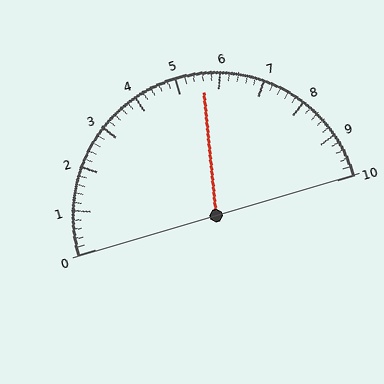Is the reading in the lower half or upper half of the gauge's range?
The reading is in the upper half of the range (0 to 10).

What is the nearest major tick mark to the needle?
The nearest major tick mark is 6.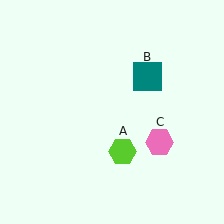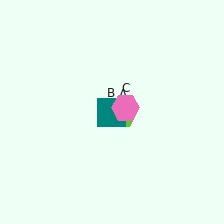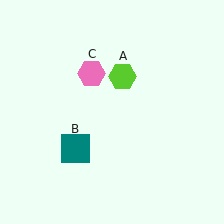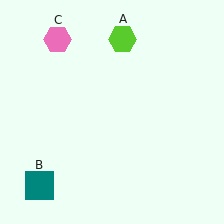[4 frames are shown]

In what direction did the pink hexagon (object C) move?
The pink hexagon (object C) moved up and to the left.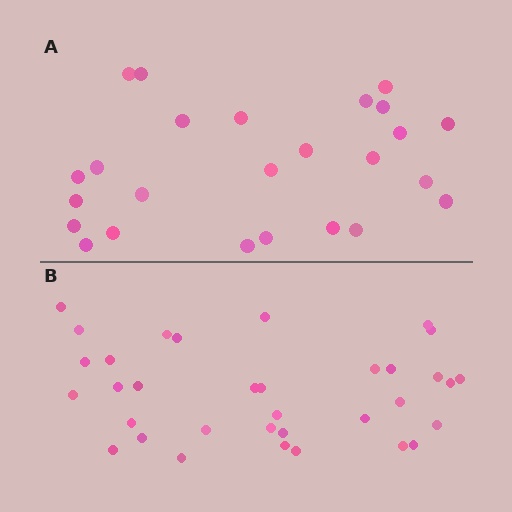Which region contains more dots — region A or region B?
Region B (the bottom region) has more dots.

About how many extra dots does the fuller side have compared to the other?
Region B has roughly 8 or so more dots than region A.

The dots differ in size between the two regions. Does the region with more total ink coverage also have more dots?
No. Region A has more total ink coverage because its dots are larger, but region B actually contains more individual dots. Total area can be misleading — the number of items is what matters here.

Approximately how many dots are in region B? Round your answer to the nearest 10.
About 30 dots. (The exact count is 34, which rounds to 30.)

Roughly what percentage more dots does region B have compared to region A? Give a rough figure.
About 35% more.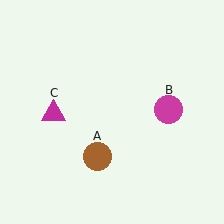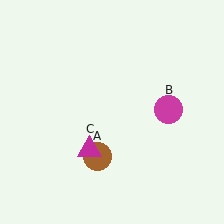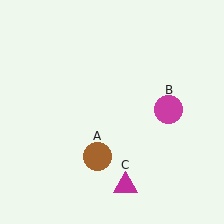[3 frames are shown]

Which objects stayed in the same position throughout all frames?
Brown circle (object A) and magenta circle (object B) remained stationary.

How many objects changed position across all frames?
1 object changed position: magenta triangle (object C).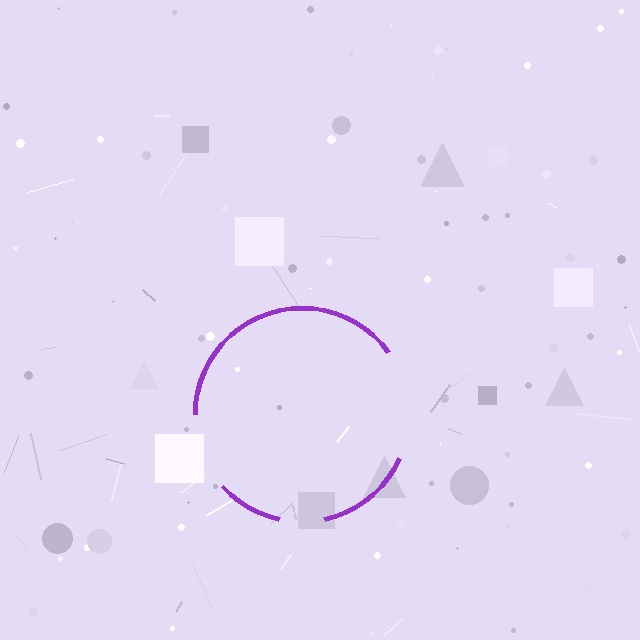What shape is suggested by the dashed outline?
The dashed outline suggests a circle.